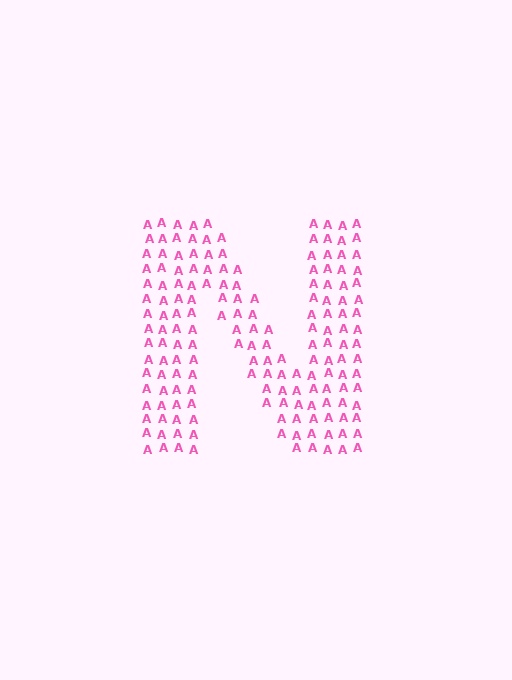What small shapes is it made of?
It is made of small letter A's.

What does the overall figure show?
The overall figure shows the letter N.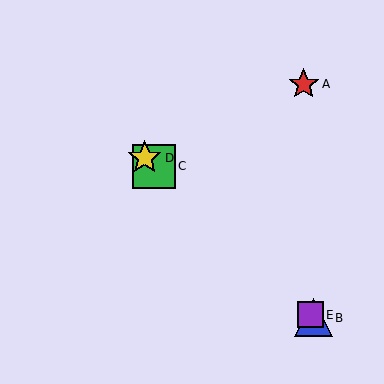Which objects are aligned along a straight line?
Objects B, C, D, E are aligned along a straight line.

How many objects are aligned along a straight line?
4 objects (B, C, D, E) are aligned along a straight line.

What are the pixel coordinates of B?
Object B is at (313, 318).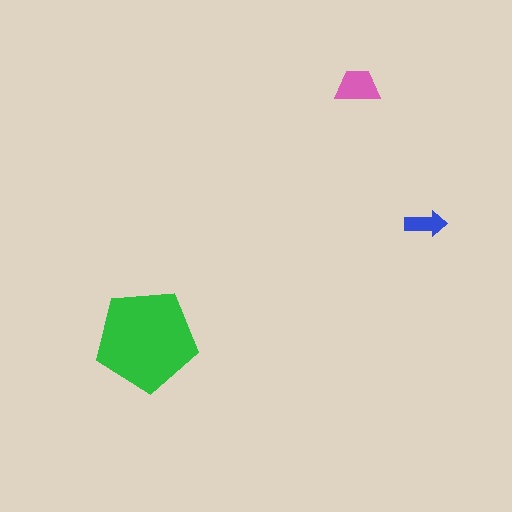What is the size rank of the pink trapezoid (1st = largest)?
2nd.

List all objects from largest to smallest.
The green pentagon, the pink trapezoid, the blue arrow.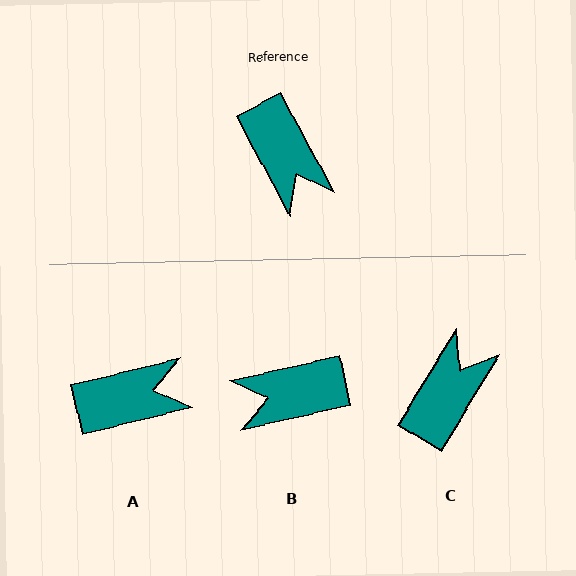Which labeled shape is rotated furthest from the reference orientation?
C, about 121 degrees away.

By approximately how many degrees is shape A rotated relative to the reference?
Approximately 75 degrees counter-clockwise.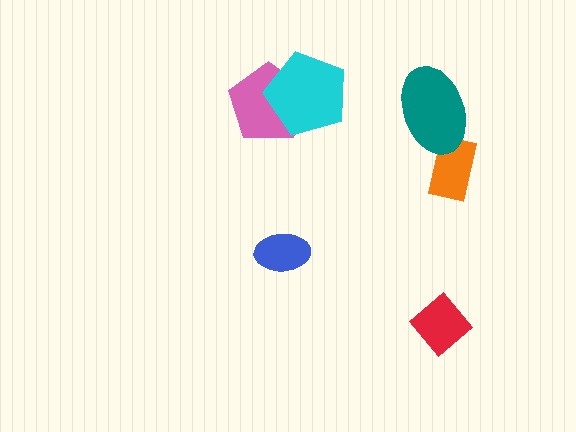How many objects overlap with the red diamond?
0 objects overlap with the red diamond.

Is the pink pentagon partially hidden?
Yes, it is partially covered by another shape.